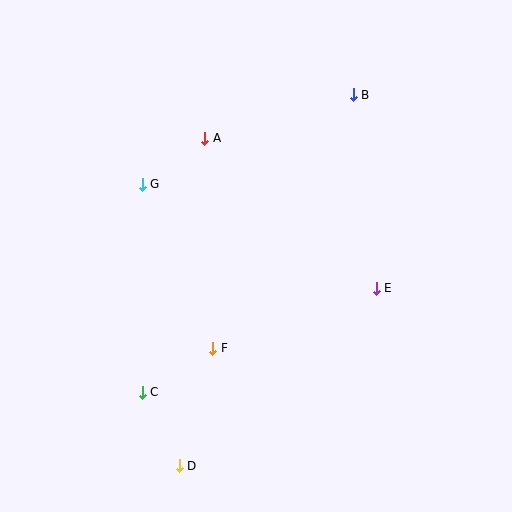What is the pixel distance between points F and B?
The distance between F and B is 290 pixels.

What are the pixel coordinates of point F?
Point F is at (213, 348).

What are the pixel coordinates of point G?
Point G is at (142, 184).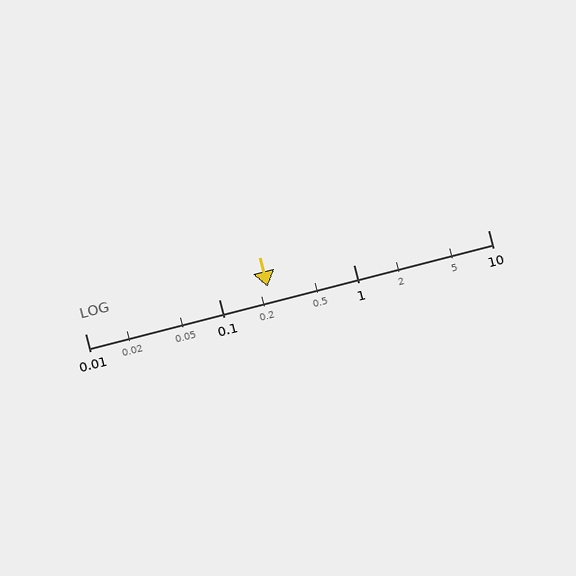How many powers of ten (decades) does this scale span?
The scale spans 3 decades, from 0.01 to 10.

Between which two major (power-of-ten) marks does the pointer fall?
The pointer is between 0.1 and 1.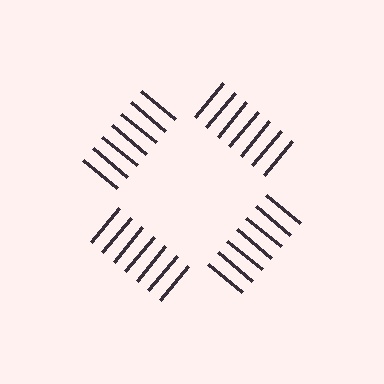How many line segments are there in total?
28 — 7 along each of the 4 edges.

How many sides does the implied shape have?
4 sides — the line-ends trace a square.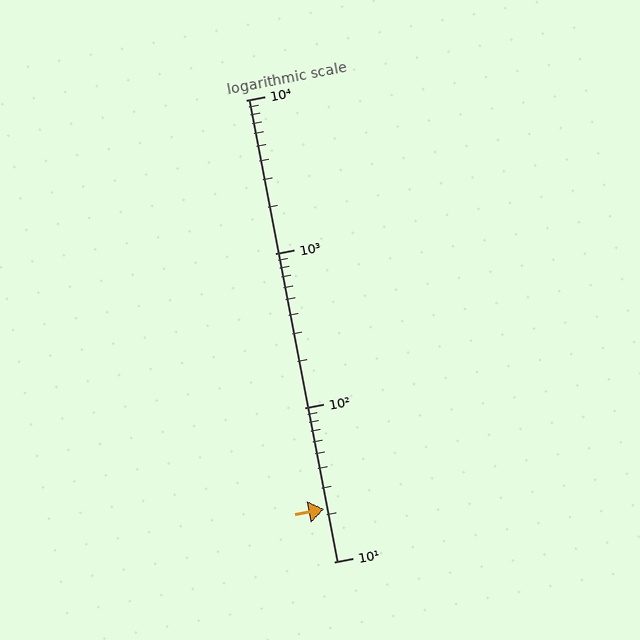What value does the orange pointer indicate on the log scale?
The pointer indicates approximately 22.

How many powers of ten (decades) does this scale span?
The scale spans 3 decades, from 10 to 10000.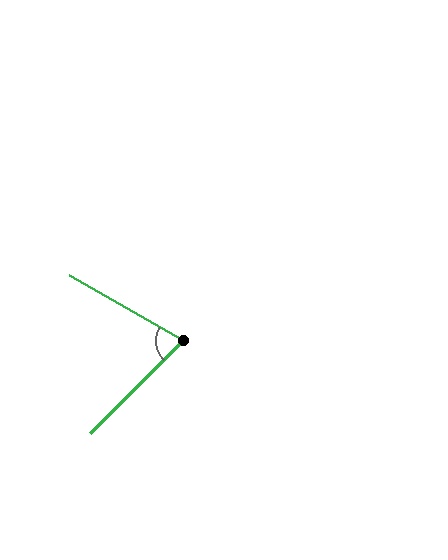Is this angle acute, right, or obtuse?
It is acute.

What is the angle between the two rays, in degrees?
Approximately 75 degrees.